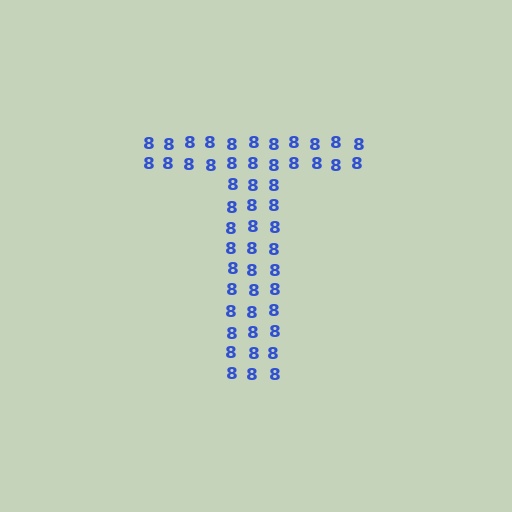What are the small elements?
The small elements are digit 8's.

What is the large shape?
The large shape is the letter T.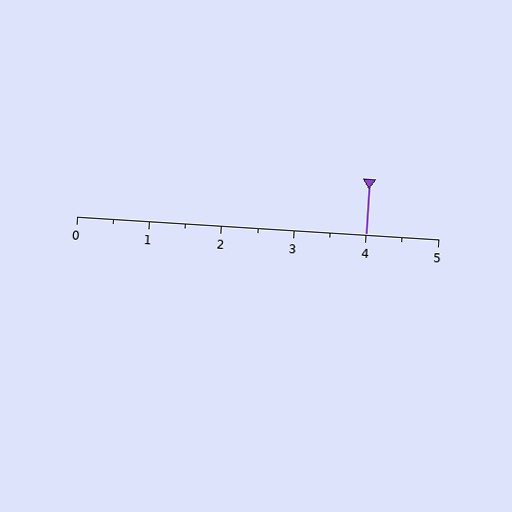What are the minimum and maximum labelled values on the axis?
The axis runs from 0 to 5.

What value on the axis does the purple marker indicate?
The marker indicates approximately 4.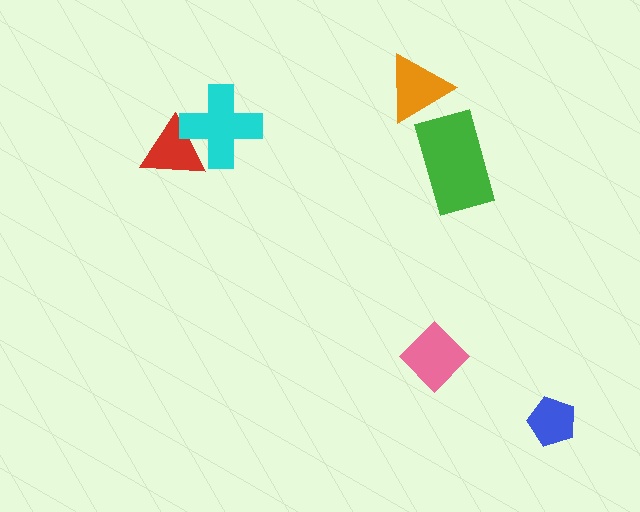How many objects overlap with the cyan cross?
1 object overlaps with the cyan cross.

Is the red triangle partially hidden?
Yes, it is partially covered by another shape.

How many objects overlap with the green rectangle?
0 objects overlap with the green rectangle.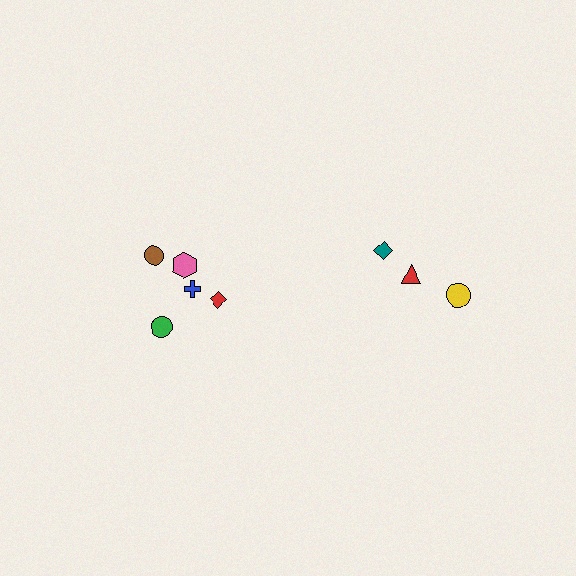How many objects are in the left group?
There are 5 objects.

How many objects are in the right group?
There are 3 objects.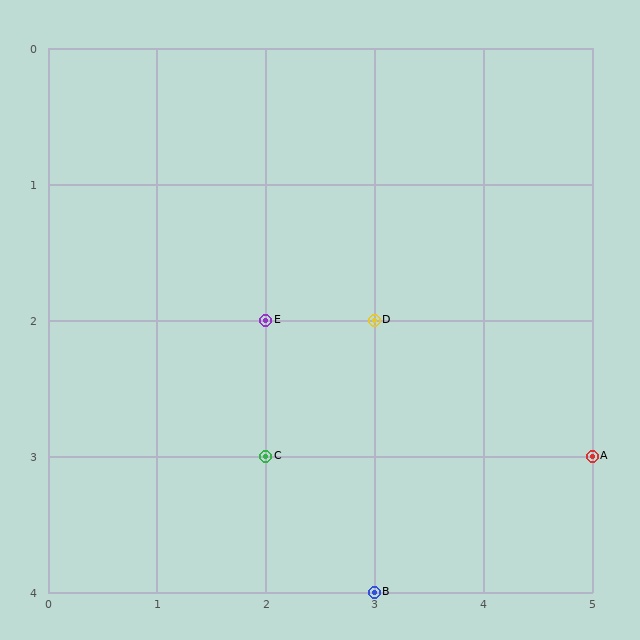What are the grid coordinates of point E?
Point E is at grid coordinates (2, 2).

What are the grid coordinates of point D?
Point D is at grid coordinates (3, 2).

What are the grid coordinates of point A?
Point A is at grid coordinates (5, 3).